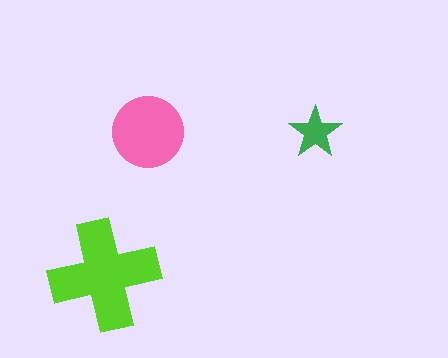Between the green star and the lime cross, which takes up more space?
The lime cross.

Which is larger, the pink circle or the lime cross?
The lime cross.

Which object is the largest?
The lime cross.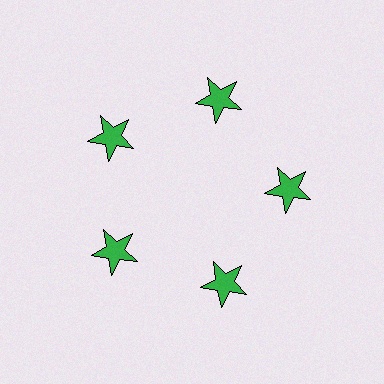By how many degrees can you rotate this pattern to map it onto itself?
The pattern maps onto itself every 72 degrees of rotation.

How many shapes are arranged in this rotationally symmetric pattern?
There are 5 shapes, arranged in 5 groups of 1.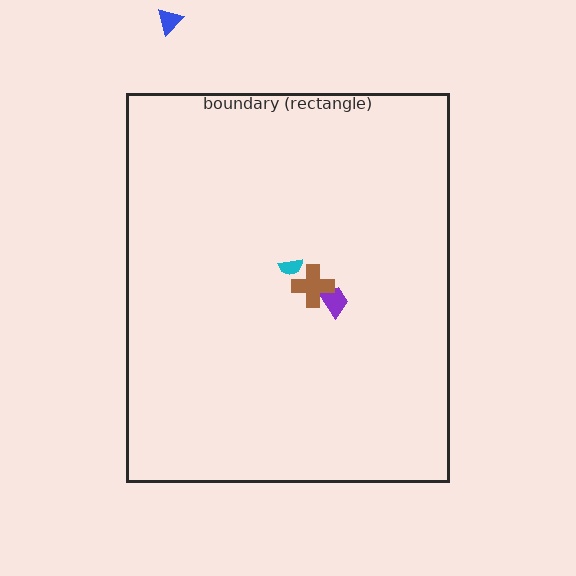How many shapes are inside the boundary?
3 inside, 1 outside.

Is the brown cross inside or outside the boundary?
Inside.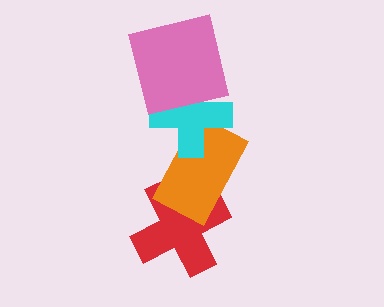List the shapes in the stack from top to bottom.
From top to bottom: the pink square, the cyan cross, the orange rectangle, the red cross.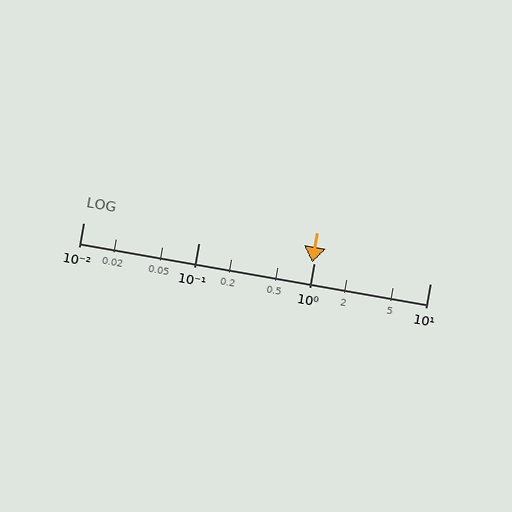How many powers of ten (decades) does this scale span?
The scale spans 3 decades, from 0.01 to 10.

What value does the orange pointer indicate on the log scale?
The pointer indicates approximately 0.96.